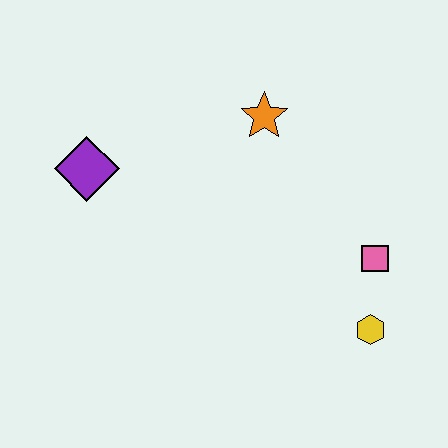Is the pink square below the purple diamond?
Yes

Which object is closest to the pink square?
The yellow hexagon is closest to the pink square.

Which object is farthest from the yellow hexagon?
The purple diamond is farthest from the yellow hexagon.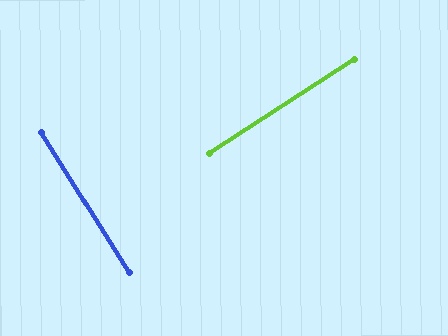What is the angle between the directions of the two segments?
Approximately 89 degrees.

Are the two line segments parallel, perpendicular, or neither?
Perpendicular — they meet at approximately 89°.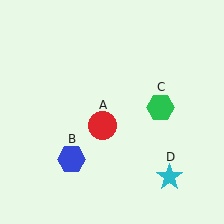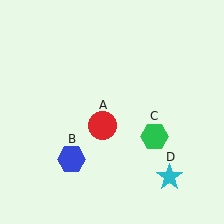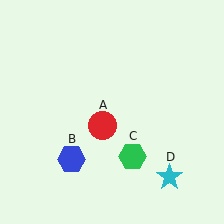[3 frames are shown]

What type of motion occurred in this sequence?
The green hexagon (object C) rotated clockwise around the center of the scene.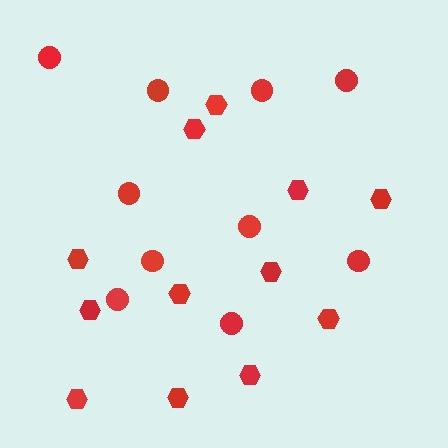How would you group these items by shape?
There are 2 groups: one group of hexagons (12) and one group of circles (10).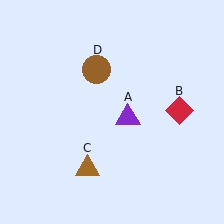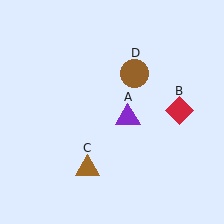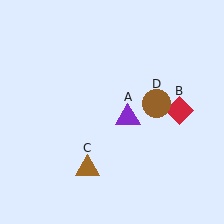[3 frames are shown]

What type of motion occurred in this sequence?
The brown circle (object D) rotated clockwise around the center of the scene.